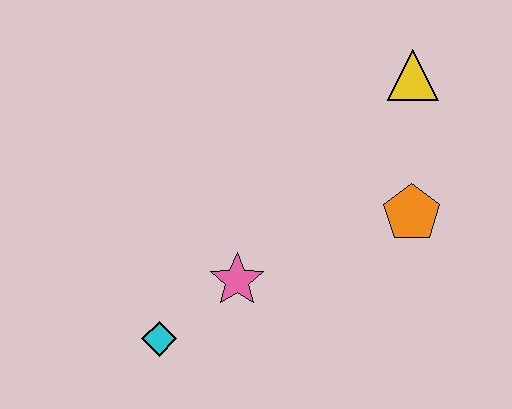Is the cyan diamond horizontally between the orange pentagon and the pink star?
No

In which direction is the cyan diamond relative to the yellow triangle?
The cyan diamond is below the yellow triangle.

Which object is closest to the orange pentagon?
The yellow triangle is closest to the orange pentagon.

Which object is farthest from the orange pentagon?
The cyan diamond is farthest from the orange pentagon.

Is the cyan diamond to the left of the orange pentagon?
Yes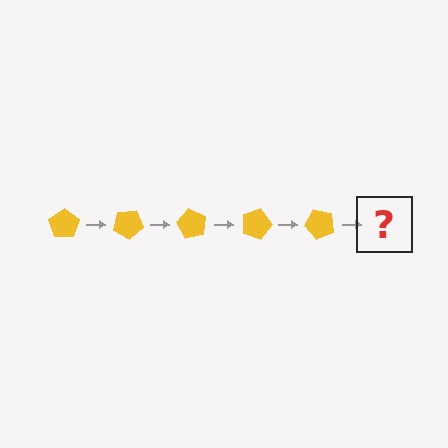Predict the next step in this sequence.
The next step is a yellow pentagon rotated 150 degrees.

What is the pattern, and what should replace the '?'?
The pattern is that the pentagon rotates 30 degrees each step. The '?' should be a yellow pentagon rotated 150 degrees.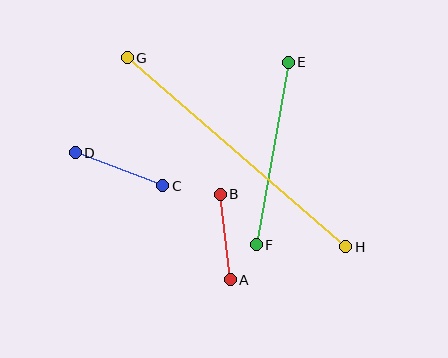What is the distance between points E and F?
The distance is approximately 186 pixels.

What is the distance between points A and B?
The distance is approximately 86 pixels.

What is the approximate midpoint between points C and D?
The midpoint is at approximately (119, 169) pixels.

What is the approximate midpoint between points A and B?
The midpoint is at approximately (225, 237) pixels.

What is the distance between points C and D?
The distance is approximately 94 pixels.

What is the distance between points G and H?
The distance is approximately 289 pixels.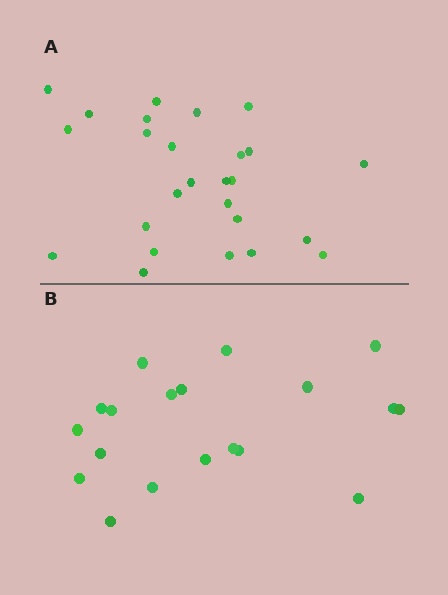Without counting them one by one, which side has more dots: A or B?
Region A (the top region) has more dots.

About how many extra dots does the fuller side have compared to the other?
Region A has roughly 8 or so more dots than region B.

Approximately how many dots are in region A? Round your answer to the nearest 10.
About 30 dots. (The exact count is 26, which rounds to 30.)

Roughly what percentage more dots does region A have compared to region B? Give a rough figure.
About 35% more.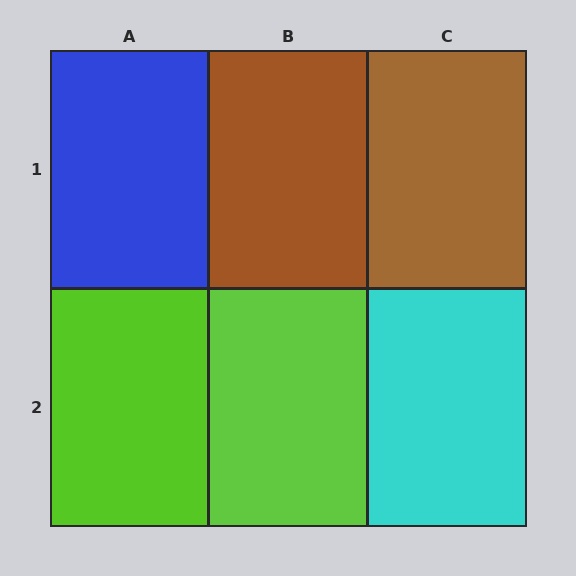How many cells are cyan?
1 cell is cyan.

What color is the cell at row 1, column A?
Blue.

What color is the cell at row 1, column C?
Brown.